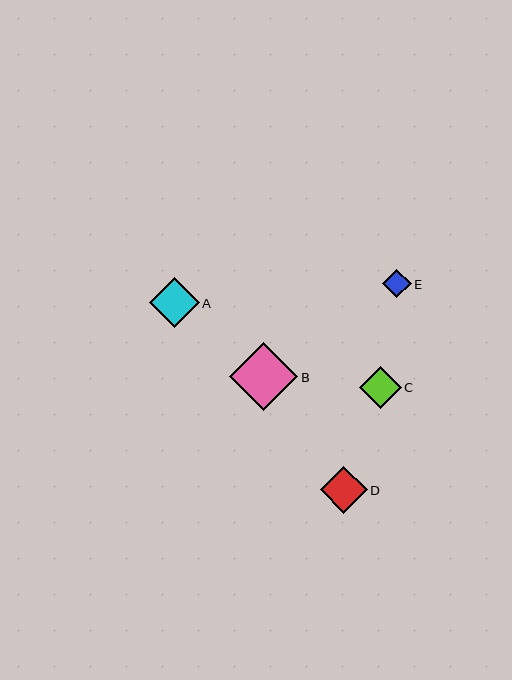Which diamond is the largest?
Diamond B is the largest with a size of approximately 68 pixels.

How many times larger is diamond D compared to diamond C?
Diamond D is approximately 1.1 times the size of diamond C.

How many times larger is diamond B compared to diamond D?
Diamond B is approximately 1.4 times the size of diamond D.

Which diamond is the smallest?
Diamond E is the smallest with a size of approximately 29 pixels.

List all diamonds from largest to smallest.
From largest to smallest: B, A, D, C, E.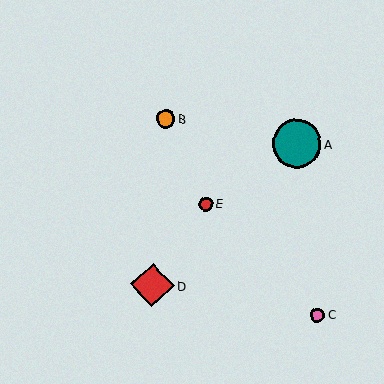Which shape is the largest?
The teal circle (labeled A) is the largest.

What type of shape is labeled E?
Shape E is a red circle.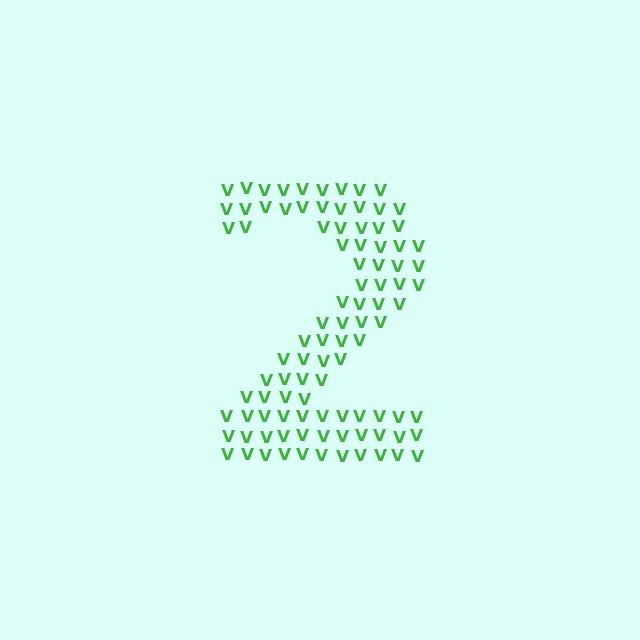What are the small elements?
The small elements are letter V's.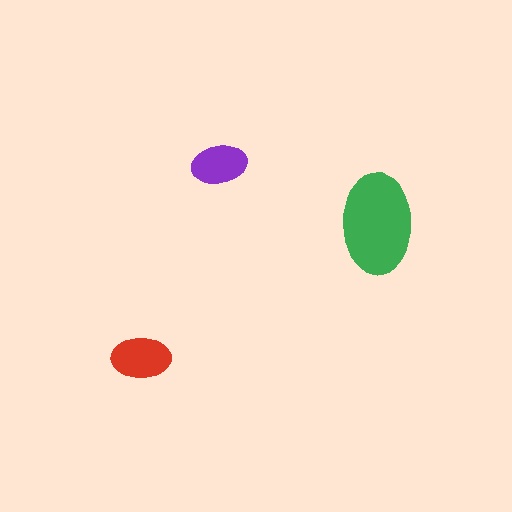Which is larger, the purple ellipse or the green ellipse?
The green one.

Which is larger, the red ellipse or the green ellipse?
The green one.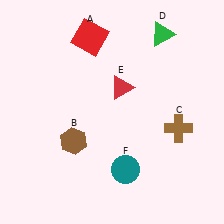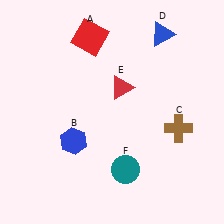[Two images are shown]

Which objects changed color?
B changed from brown to blue. D changed from green to blue.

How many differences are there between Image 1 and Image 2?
There are 2 differences between the two images.